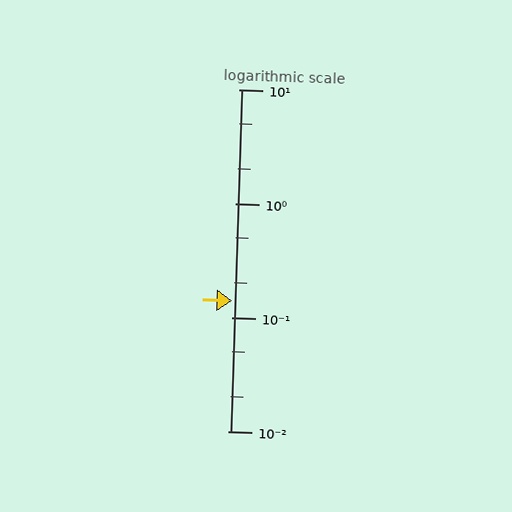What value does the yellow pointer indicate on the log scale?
The pointer indicates approximately 0.14.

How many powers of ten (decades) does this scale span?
The scale spans 3 decades, from 0.01 to 10.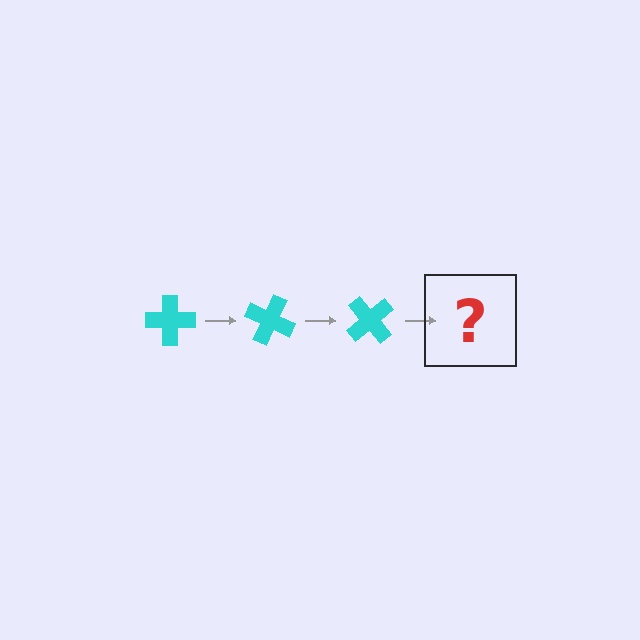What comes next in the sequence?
The next element should be a cyan cross rotated 75 degrees.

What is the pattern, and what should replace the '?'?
The pattern is that the cross rotates 25 degrees each step. The '?' should be a cyan cross rotated 75 degrees.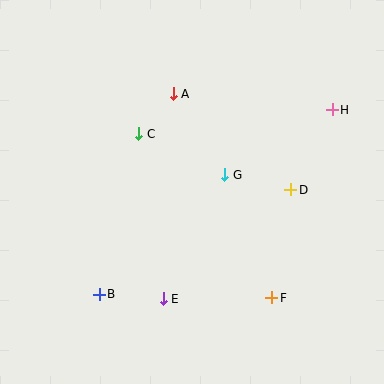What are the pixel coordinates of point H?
Point H is at (332, 110).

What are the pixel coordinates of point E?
Point E is at (163, 299).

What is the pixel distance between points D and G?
The distance between D and G is 68 pixels.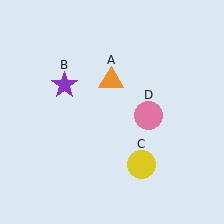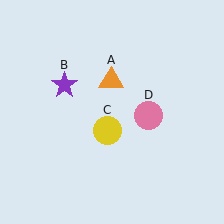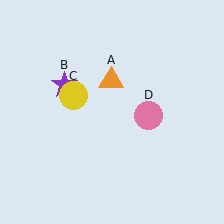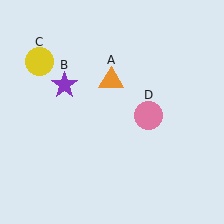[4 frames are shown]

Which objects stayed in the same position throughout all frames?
Orange triangle (object A) and purple star (object B) and pink circle (object D) remained stationary.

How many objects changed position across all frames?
1 object changed position: yellow circle (object C).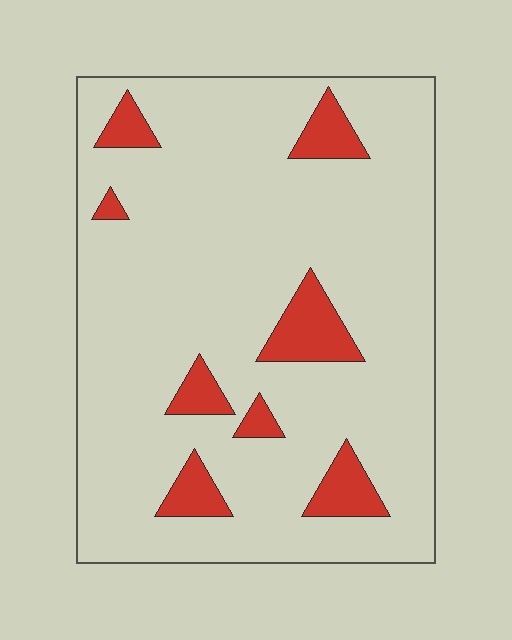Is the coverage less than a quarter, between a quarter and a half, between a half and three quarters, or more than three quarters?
Less than a quarter.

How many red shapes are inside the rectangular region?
8.